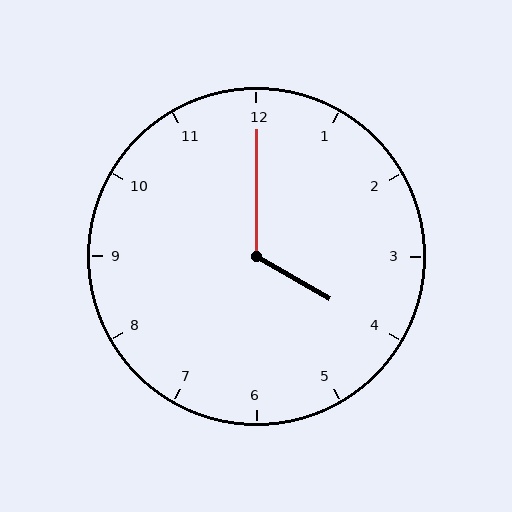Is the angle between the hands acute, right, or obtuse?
It is obtuse.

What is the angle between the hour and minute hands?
Approximately 120 degrees.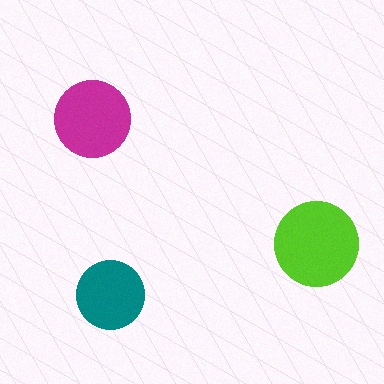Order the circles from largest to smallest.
the lime one, the magenta one, the teal one.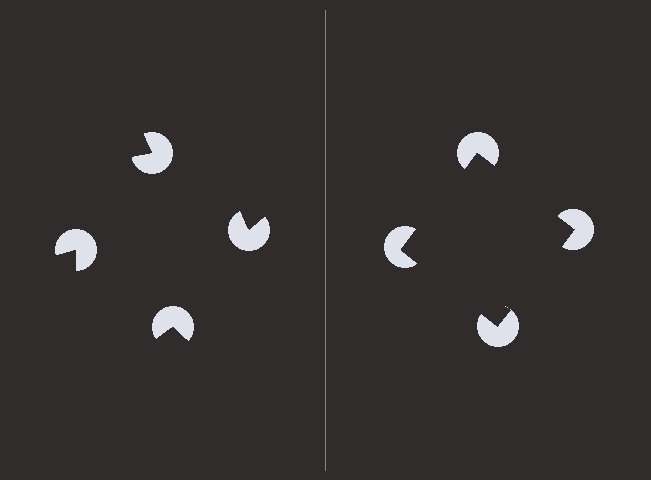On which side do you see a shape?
An illusory square appears on the right side. On the left side the wedge cuts are rotated, so no coherent shape forms.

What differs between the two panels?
The pac-man discs are positioned identically on both sides; only the wedge orientations differ. On the right they align to a square; on the left they are misaligned.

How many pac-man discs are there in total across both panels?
8 — 4 on each side.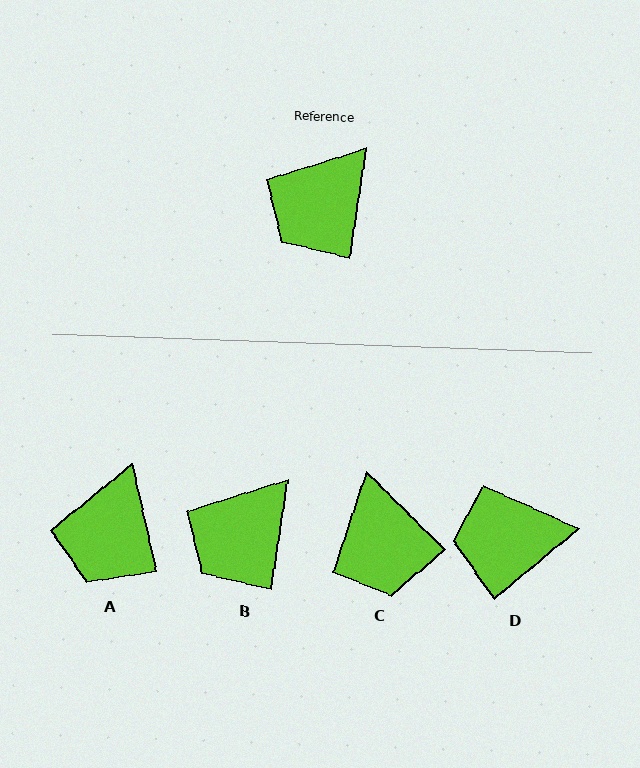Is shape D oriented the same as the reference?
No, it is off by about 42 degrees.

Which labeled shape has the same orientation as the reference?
B.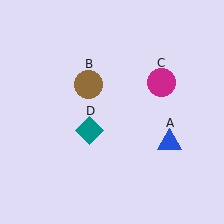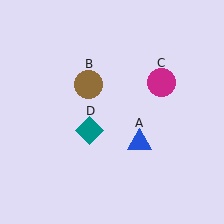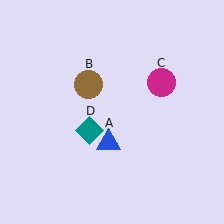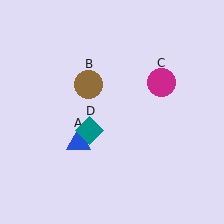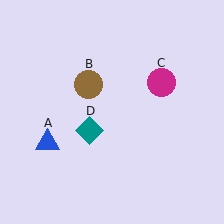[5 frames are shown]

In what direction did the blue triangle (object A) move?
The blue triangle (object A) moved left.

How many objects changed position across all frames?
1 object changed position: blue triangle (object A).